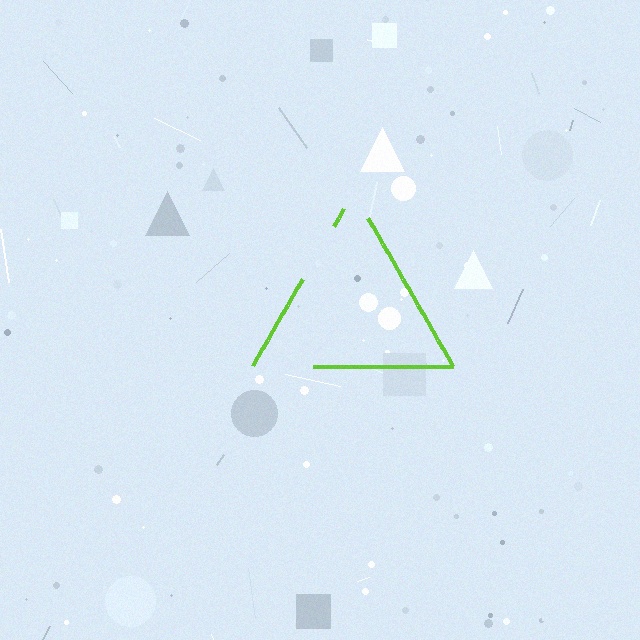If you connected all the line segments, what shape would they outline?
They would outline a triangle.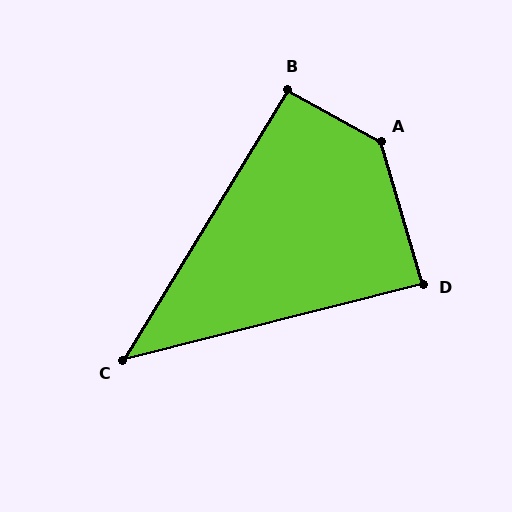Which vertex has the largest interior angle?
A, at approximately 136 degrees.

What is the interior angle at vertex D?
Approximately 88 degrees (approximately right).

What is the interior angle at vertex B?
Approximately 92 degrees (approximately right).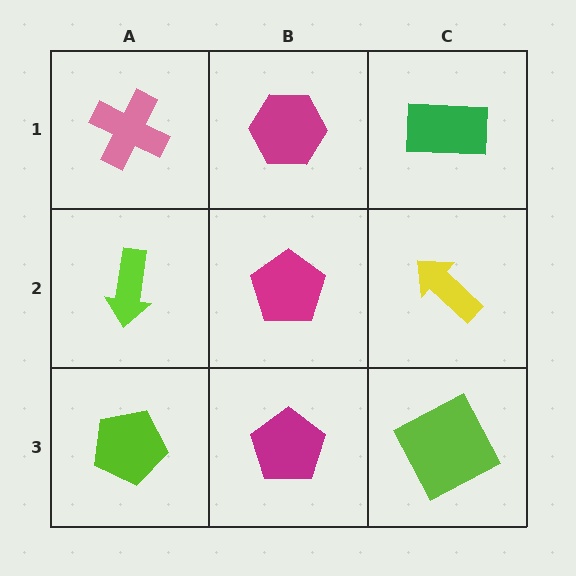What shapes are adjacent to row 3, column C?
A yellow arrow (row 2, column C), a magenta pentagon (row 3, column B).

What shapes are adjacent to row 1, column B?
A magenta pentagon (row 2, column B), a pink cross (row 1, column A), a green rectangle (row 1, column C).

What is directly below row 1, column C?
A yellow arrow.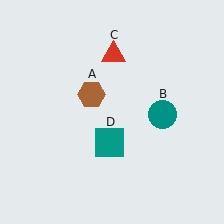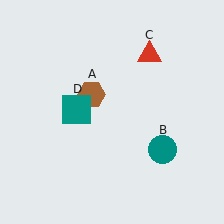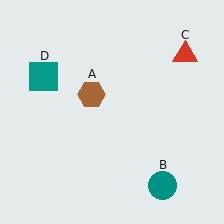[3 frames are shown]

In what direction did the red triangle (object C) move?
The red triangle (object C) moved right.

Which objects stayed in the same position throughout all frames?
Brown hexagon (object A) remained stationary.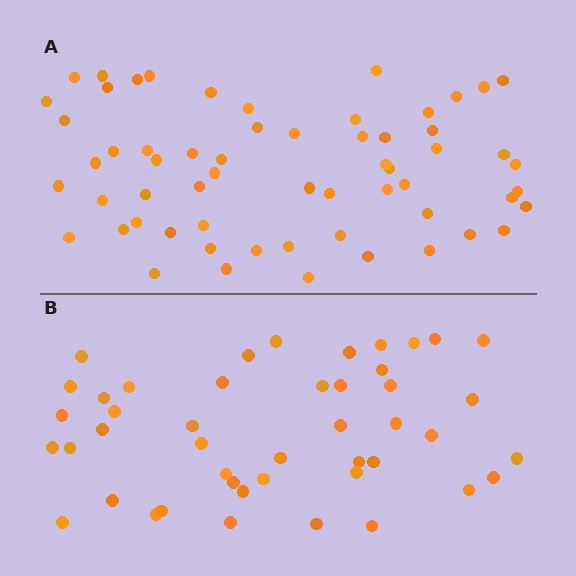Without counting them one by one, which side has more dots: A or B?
Region A (the top region) has more dots.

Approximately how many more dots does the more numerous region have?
Region A has approximately 15 more dots than region B.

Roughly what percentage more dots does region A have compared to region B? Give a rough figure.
About 35% more.